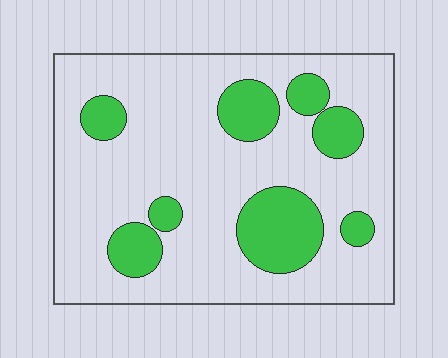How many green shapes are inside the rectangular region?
8.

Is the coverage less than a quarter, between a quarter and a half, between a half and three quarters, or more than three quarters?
Less than a quarter.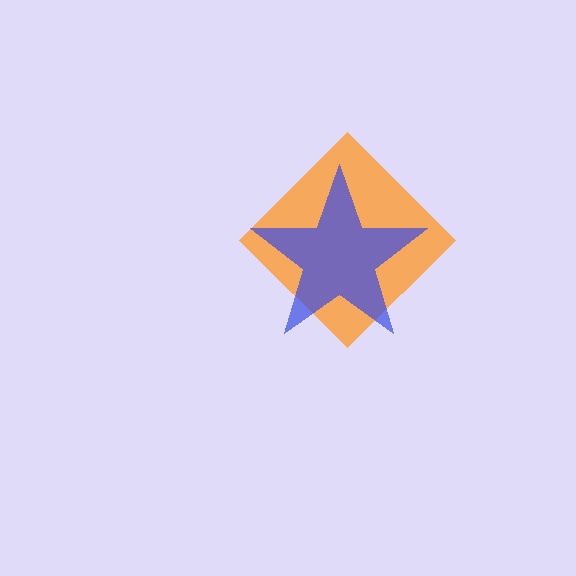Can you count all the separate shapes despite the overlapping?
Yes, there are 2 separate shapes.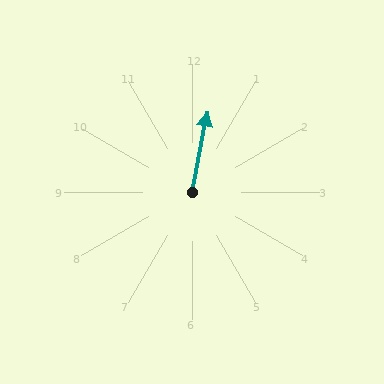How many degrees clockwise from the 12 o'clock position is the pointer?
Approximately 11 degrees.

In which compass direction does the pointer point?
North.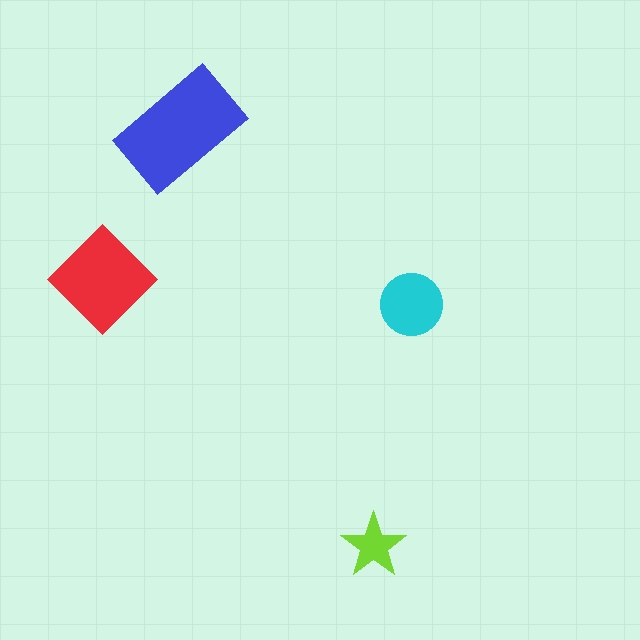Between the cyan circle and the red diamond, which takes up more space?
The red diamond.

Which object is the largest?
The blue rectangle.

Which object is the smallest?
The lime star.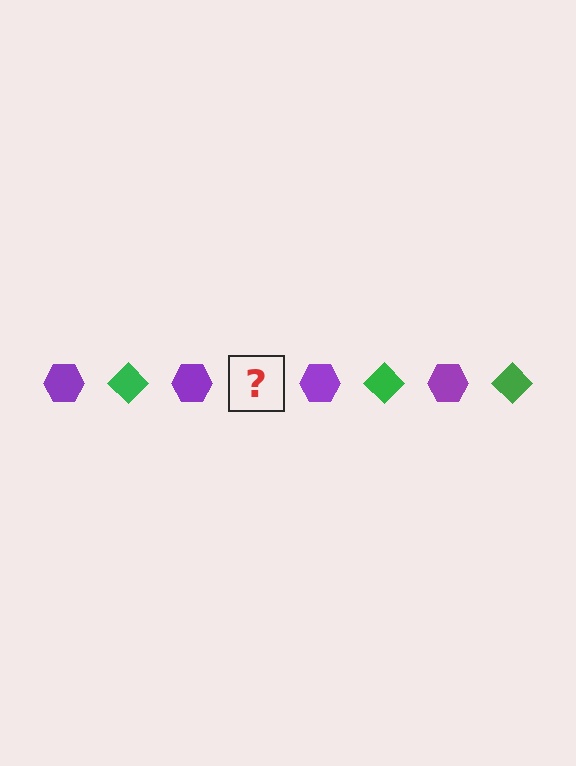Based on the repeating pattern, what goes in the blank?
The blank should be a green diamond.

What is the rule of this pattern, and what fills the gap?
The rule is that the pattern alternates between purple hexagon and green diamond. The gap should be filled with a green diamond.